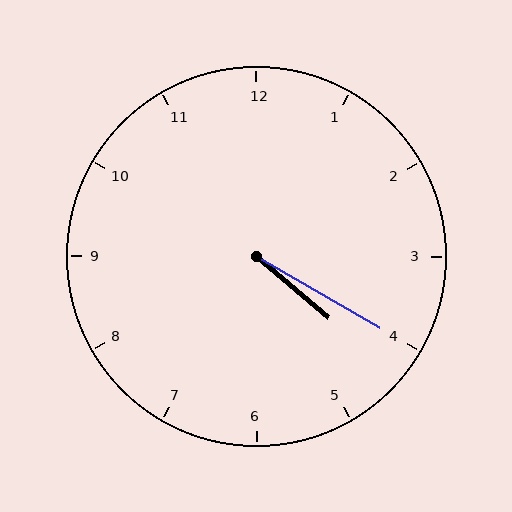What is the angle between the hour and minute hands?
Approximately 10 degrees.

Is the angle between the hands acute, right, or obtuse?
It is acute.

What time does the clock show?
4:20.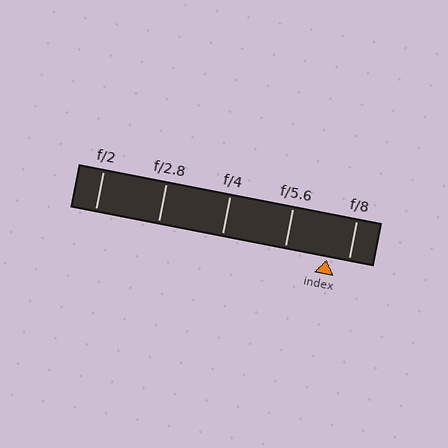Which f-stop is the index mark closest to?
The index mark is closest to f/8.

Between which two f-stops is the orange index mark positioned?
The index mark is between f/5.6 and f/8.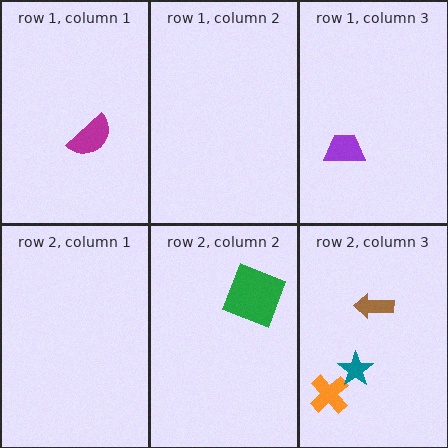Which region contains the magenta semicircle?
The row 1, column 1 region.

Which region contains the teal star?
The row 2, column 3 region.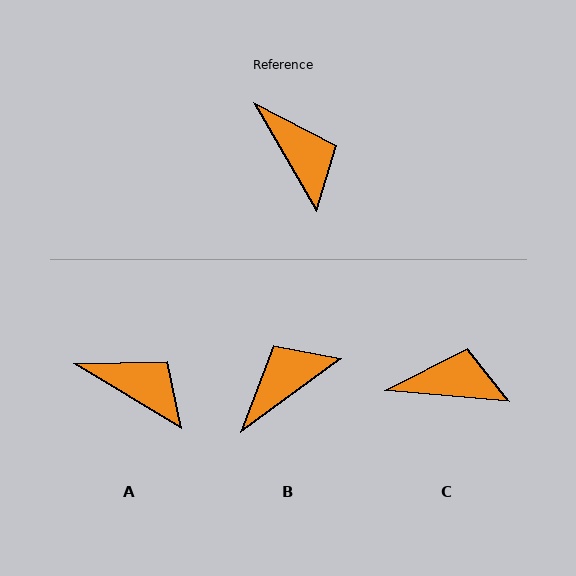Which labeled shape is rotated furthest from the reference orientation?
B, about 96 degrees away.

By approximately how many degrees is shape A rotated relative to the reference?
Approximately 29 degrees counter-clockwise.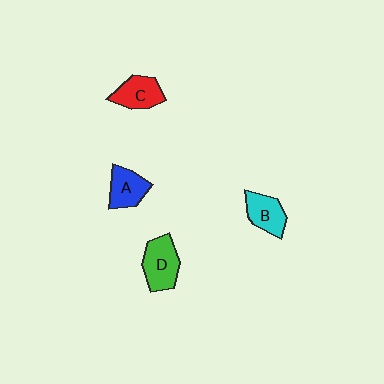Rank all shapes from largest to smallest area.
From largest to smallest: D (green), C (red), B (cyan), A (blue).